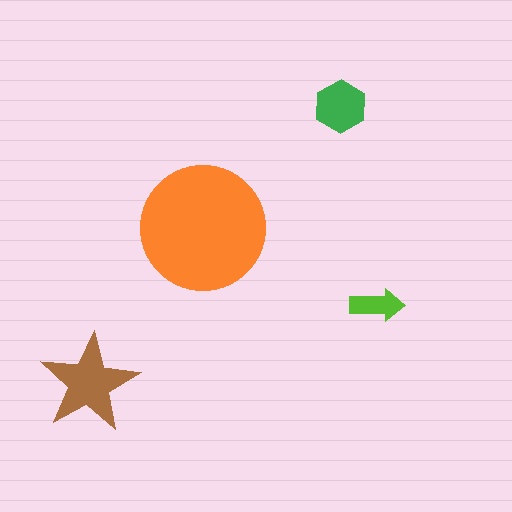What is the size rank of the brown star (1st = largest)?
2nd.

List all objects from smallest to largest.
The lime arrow, the green hexagon, the brown star, the orange circle.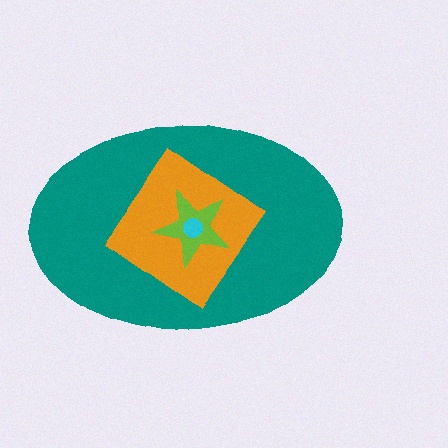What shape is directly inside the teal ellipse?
The orange diamond.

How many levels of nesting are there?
4.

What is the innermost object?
The cyan circle.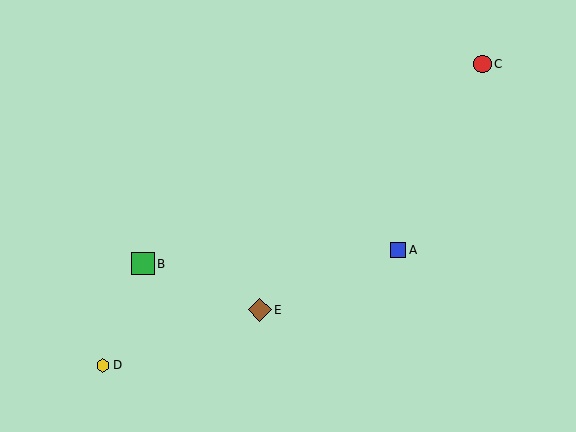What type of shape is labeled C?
Shape C is a red circle.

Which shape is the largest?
The brown diamond (labeled E) is the largest.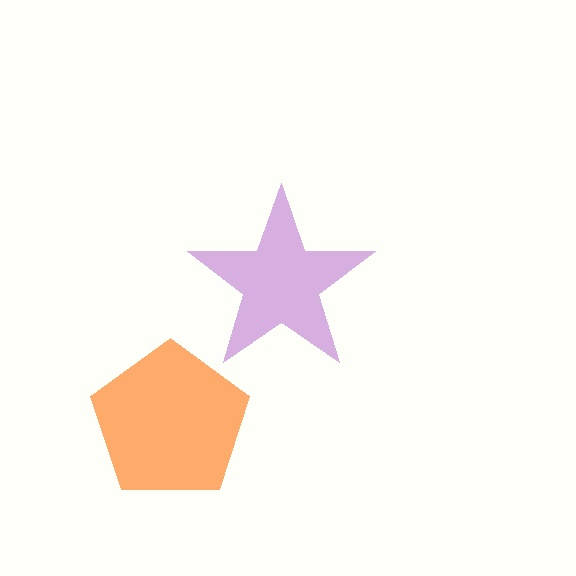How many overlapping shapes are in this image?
There are 2 overlapping shapes in the image.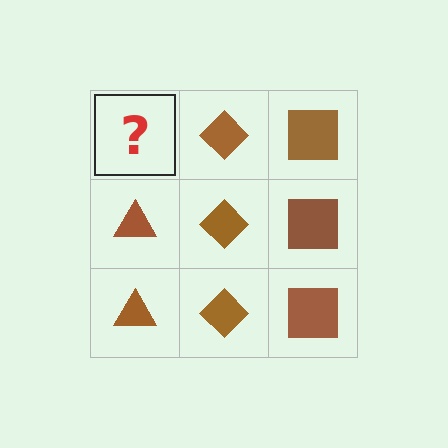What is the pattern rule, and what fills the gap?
The rule is that each column has a consistent shape. The gap should be filled with a brown triangle.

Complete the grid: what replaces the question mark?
The question mark should be replaced with a brown triangle.